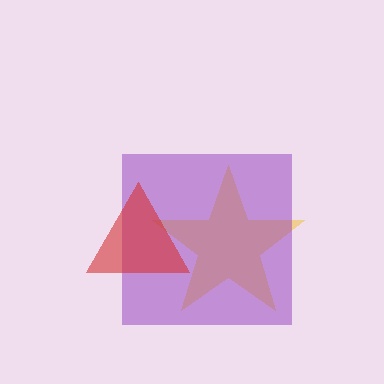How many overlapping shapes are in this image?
There are 3 overlapping shapes in the image.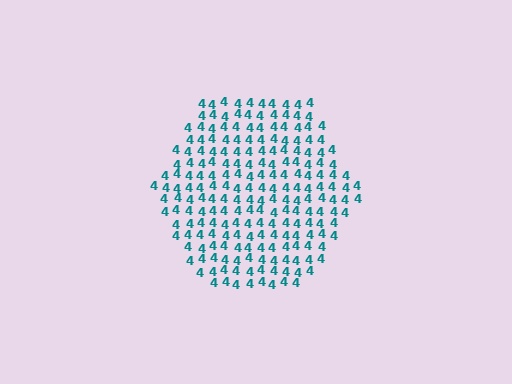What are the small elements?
The small elements are digit 4's.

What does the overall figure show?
The overall figure shows a hexagon.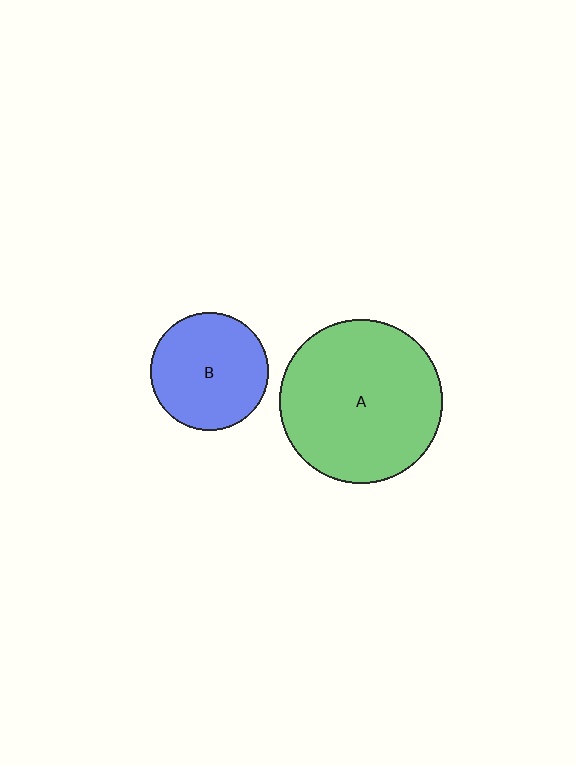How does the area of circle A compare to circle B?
Approximately 1.9 times.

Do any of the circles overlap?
No, none of the circles overlap.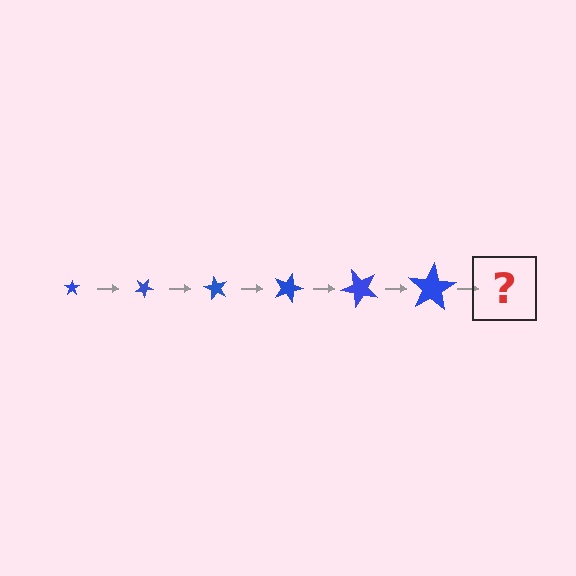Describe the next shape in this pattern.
It should be a star, larger than the previous one and rotated 180 degrees from the start.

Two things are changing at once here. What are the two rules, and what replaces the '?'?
The two rules are that the star grows larger each step and it rotates 30 degrees each step. The '?' should be a star, larger than the previous one and rotated 180 degrees from the start.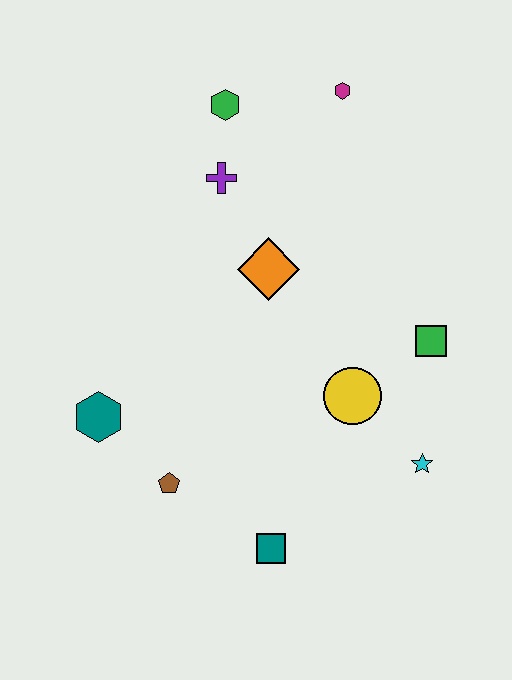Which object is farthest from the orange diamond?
The teal square is farthest from the orange diamond.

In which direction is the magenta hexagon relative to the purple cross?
The magenta hexagon is to the right of the purple cross.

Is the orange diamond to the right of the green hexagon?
Yes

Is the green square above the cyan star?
Yes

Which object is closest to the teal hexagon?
The brown pentagon is closest to the teal hexagon.